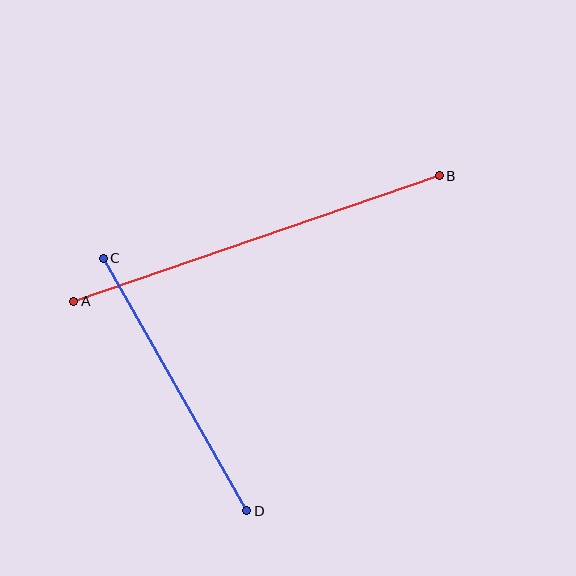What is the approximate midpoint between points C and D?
The midpoint is at approximately (175, 385) pixels.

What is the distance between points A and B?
The distance is approximately 386 pixels.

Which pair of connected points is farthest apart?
Points A and B are farthest apart.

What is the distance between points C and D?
The distance is approximately 291 pixels.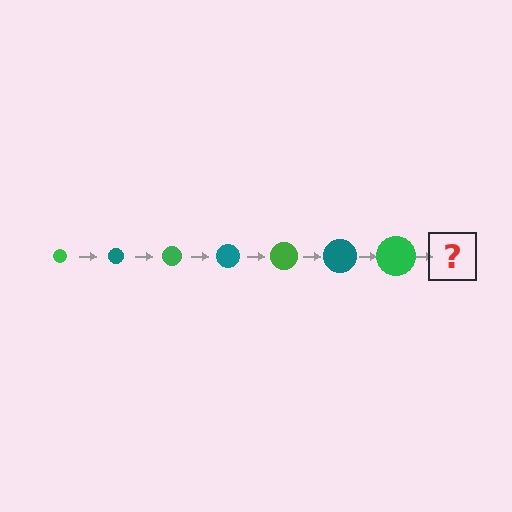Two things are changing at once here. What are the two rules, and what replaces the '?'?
The two rules are that the circle grows larger each step and the color cycles through green and teal. The '?' should be a teal circle, larger than the previous one.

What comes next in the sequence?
The next element should be a teal circle, larger than the previous one.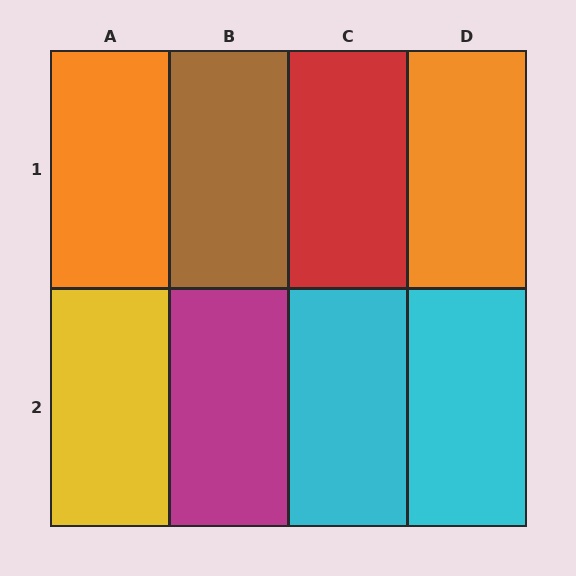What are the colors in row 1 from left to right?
Orange, brown, red, orange.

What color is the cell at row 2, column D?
Cyan.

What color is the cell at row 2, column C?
Cyan.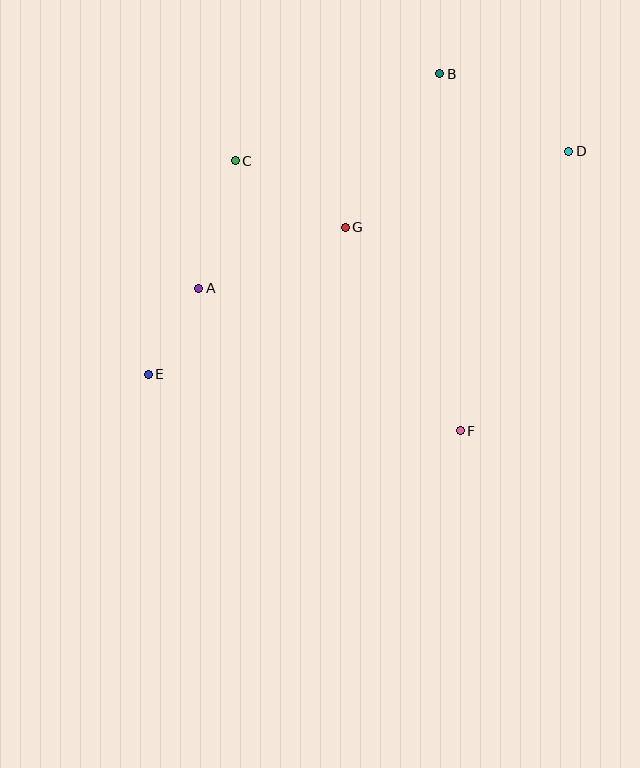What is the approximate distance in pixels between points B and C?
The distance between B and C is approximately 222 pixels.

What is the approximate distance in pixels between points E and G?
The distance between E and G is approximately 246 pixels.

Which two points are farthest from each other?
Points D and E are farthest from each other.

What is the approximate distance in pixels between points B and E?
The distance between B and E is approximately 418 pixels.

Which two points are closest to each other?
Points A and E are closest to each other.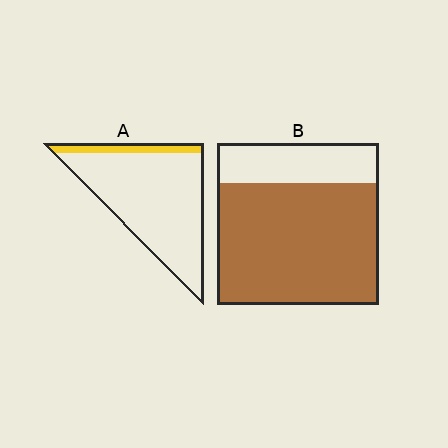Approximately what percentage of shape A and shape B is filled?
A is approximately 10% and B is approximately 75%.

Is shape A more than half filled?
No.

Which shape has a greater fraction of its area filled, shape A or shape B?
Shape B.